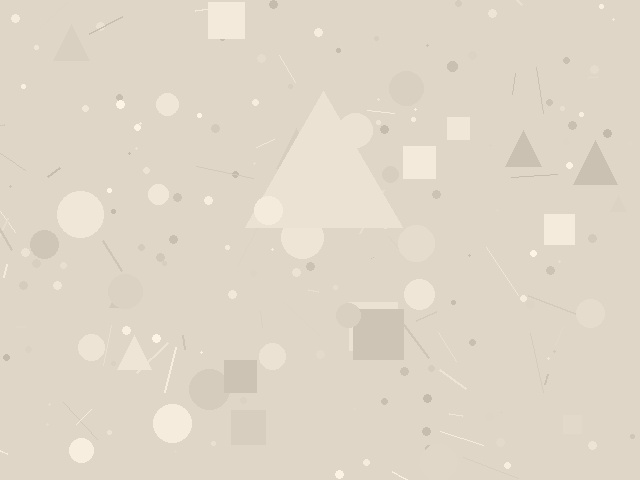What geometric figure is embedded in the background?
A triangle is embedded in the background.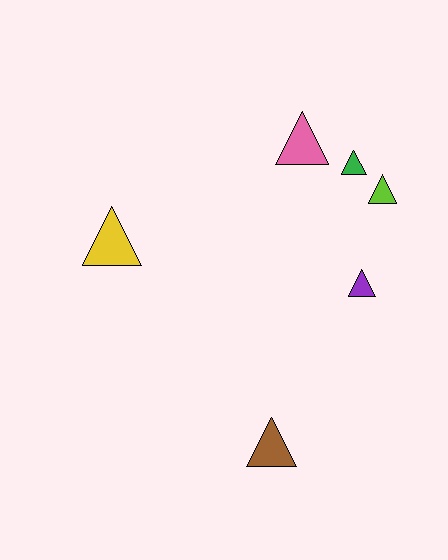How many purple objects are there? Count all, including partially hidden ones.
There is 1 purple object.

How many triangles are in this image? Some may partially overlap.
There are 6 triangles.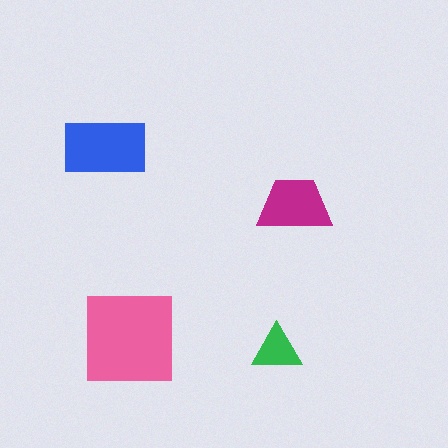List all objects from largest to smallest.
The pink square, the blue rectangle, the magenta trapezoid, the green triangle.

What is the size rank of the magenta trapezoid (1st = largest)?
3rd.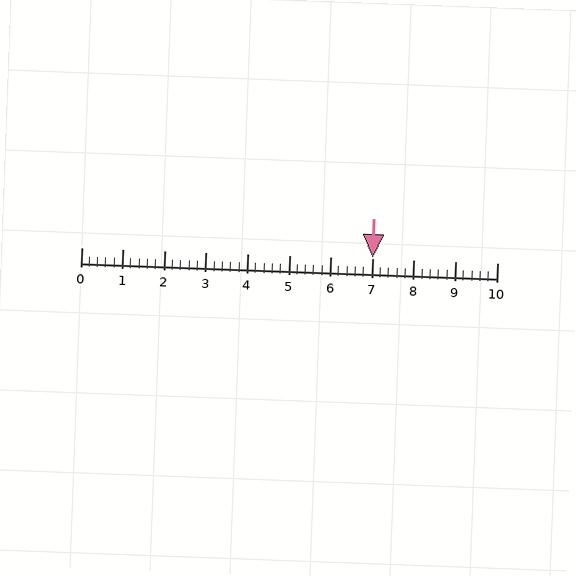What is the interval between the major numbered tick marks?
The major tick marks are spaced 1 units apart.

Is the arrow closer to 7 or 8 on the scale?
The arrow is closer to 7.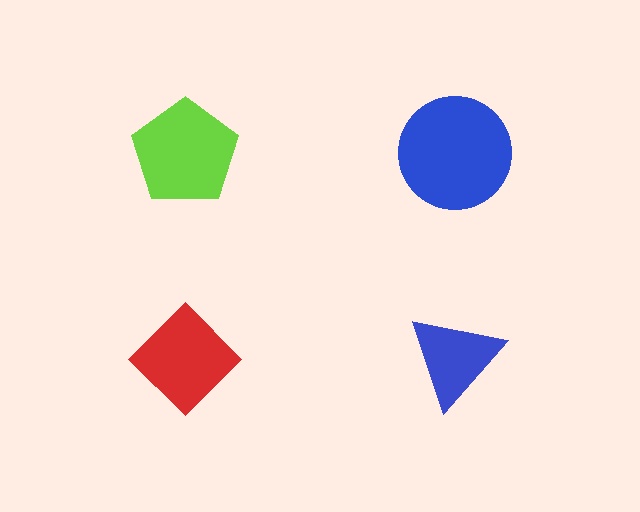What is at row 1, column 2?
A blue circle.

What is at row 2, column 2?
A blue triangle.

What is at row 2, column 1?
A red diamond.